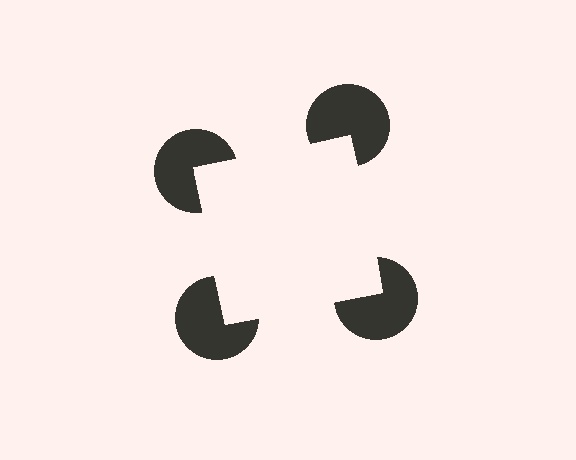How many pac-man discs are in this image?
There are 4 — one at each vertex of the illusory square.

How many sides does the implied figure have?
4 sides.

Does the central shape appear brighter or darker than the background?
It typically appears slightly brighter than the background, even though no actual brightness change is drawn.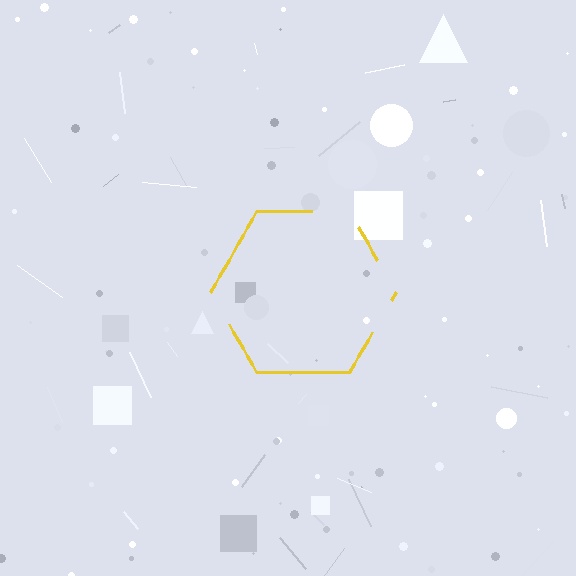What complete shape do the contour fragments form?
The contour fragments form a hexagon.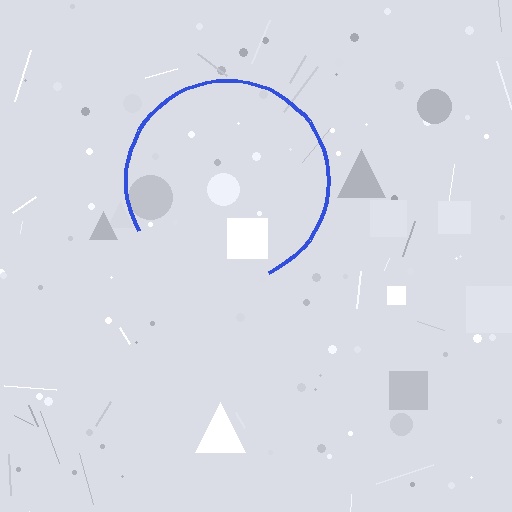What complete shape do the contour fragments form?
The contour fragments form a circle.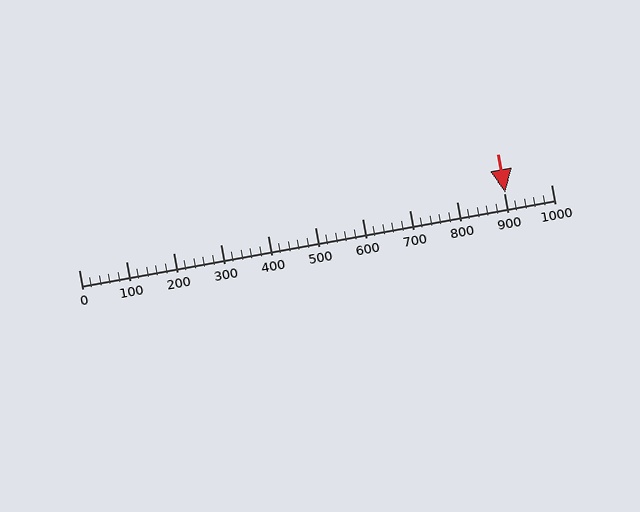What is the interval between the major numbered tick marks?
The major tick marks are spaced 100 units apart.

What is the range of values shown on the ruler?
The ruler shows values from 0 to 1000.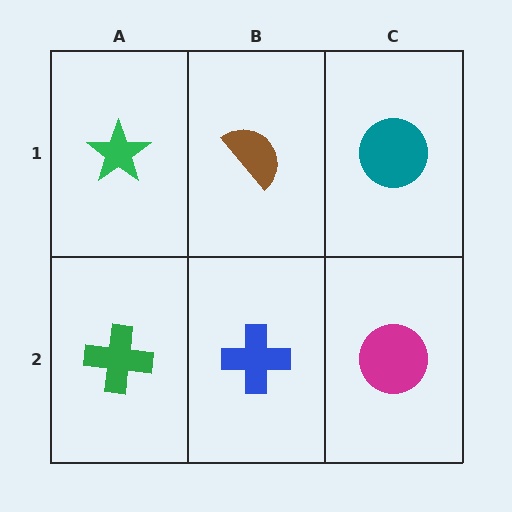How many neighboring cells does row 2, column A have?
2.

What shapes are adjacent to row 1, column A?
A green cross (row 2, column A), a brown semicircle (row 1, column B).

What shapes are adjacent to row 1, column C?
A magenta circle (row 2, column C), a brown semicircle (row 1, column B).